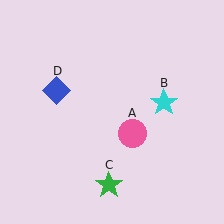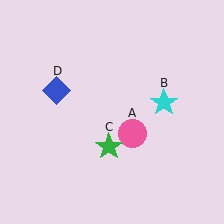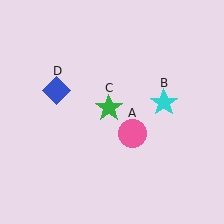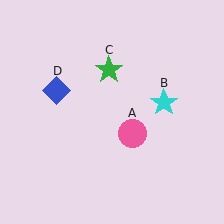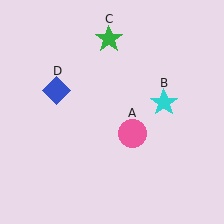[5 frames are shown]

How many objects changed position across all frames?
1 object changed position: green star (object C).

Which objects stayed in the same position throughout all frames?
Pink circle (object A) and cyan star (object B) and blue diamond (object D) remained stationary.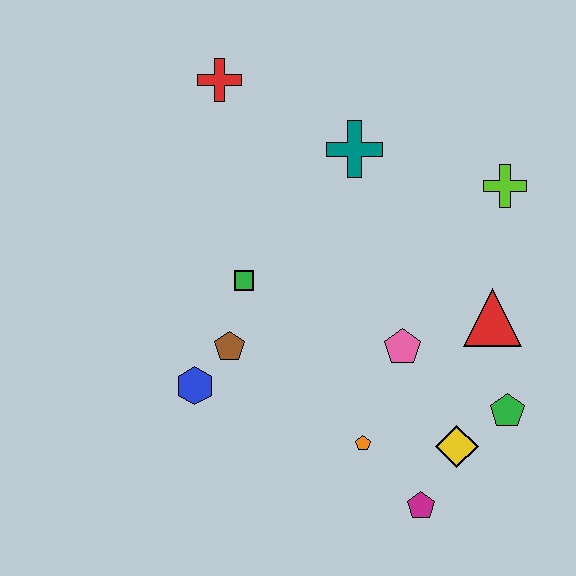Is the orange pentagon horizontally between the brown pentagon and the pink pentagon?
Yes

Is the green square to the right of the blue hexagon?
Yes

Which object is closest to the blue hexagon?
The brown pentagon is closest to the blue hexagon.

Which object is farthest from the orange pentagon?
The red cross is farthest from the orange pentagon.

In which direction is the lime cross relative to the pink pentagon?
The lime cross is above the pink pentagon.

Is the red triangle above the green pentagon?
Yes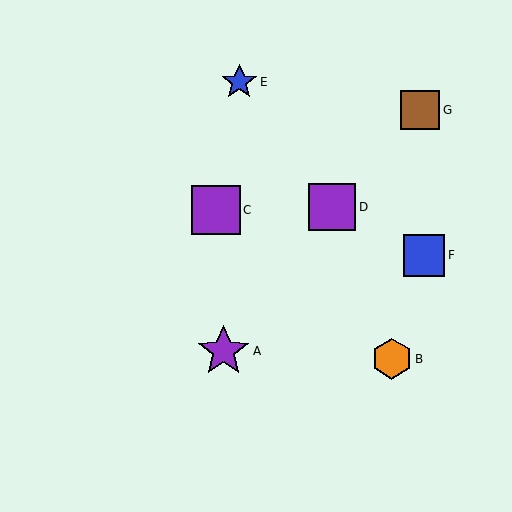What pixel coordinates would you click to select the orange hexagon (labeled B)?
Click at (392, 359) to select the orange hexagon B.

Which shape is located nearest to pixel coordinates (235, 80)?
The blue star (labeled E) at (239, 82) is nearest to that location.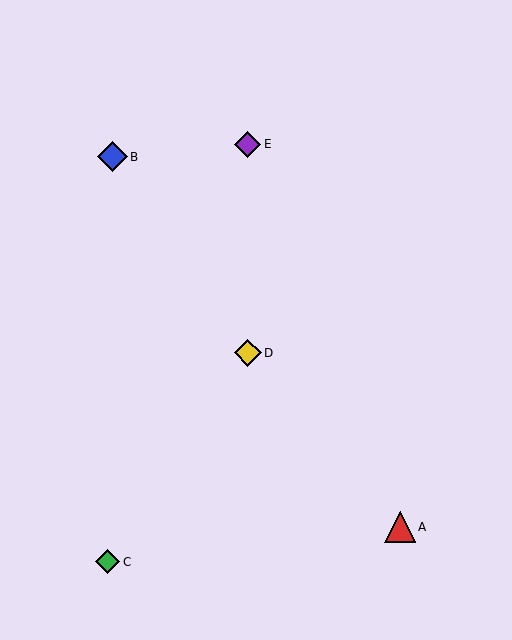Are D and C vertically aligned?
No, D is at x≈248 and C is at x≈108.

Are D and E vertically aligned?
Yes, both are at x≈248.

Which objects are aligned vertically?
Objects D, E are aligned vertically.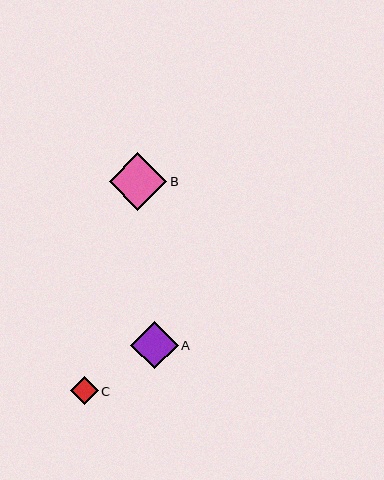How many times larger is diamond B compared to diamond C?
Diamond B is approximately 2.0 times the size of diamond C.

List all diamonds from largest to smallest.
From largest to smallest: B, A, C.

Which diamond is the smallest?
Diamond C is the smallest with a size of approximately 28 pixels.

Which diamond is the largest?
Diamond B is the largest with a size of approximately 58 pixels.